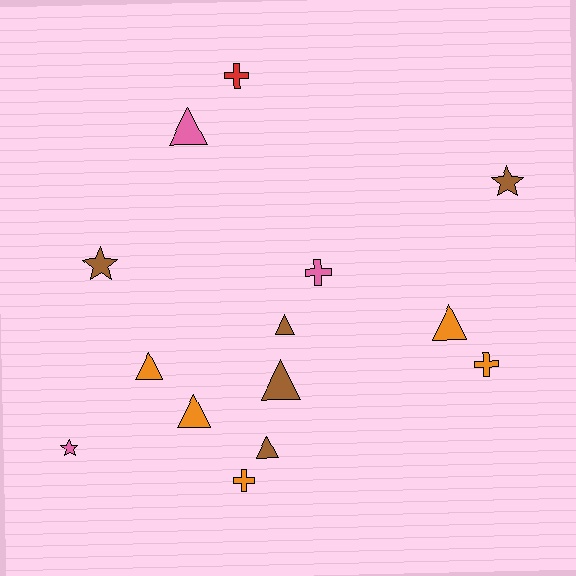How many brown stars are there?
There are 2 brown stars.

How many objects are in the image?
There are 14 objects.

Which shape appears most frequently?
Triangle, with 7 objects.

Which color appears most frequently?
Orange, with 5 objects.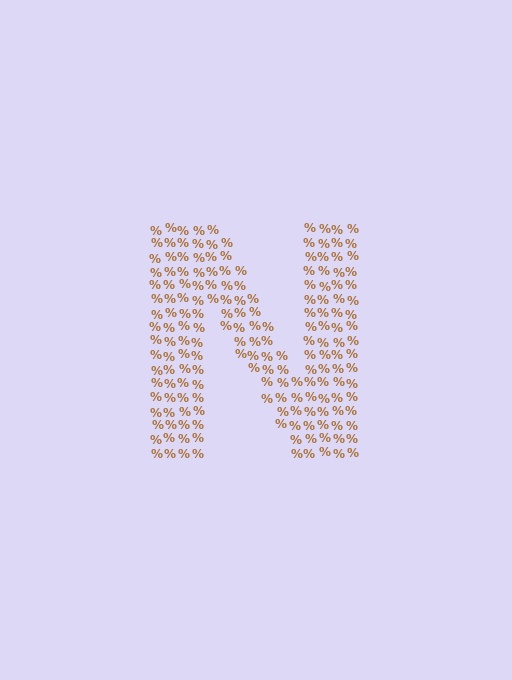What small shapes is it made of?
It is made of small percent signs.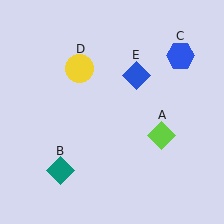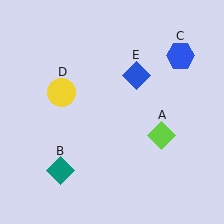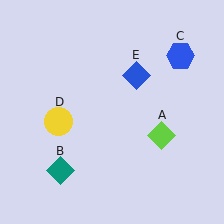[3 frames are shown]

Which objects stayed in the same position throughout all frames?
Lime diamond (object A) and teal diamond (object B) and blue hexagon (object C) and blue diamond (object E) remained stationary.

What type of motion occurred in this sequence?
The yellow circle (object D) rotated counterclockwise around the center of the scene.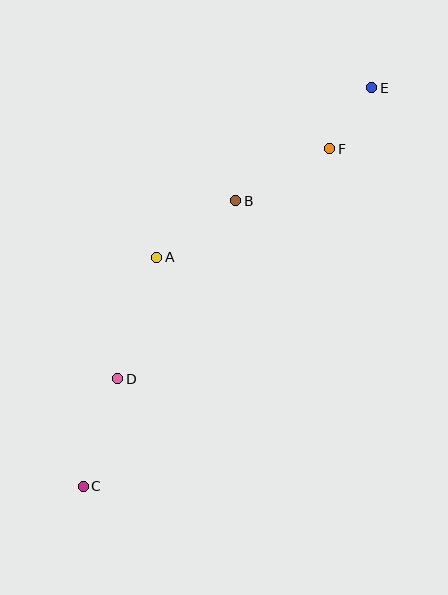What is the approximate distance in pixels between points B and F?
The distance between B and F is approximately 108 pixels.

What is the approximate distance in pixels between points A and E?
The distance between A and E is approximately 274 pixels.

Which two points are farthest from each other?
Points C and E are farthest from each other.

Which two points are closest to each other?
Points E and F are closest to each other.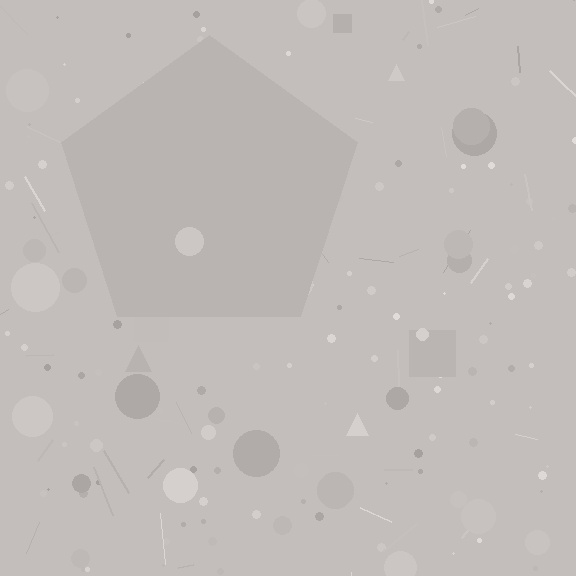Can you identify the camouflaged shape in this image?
The camouflaged shape is a pentagon.